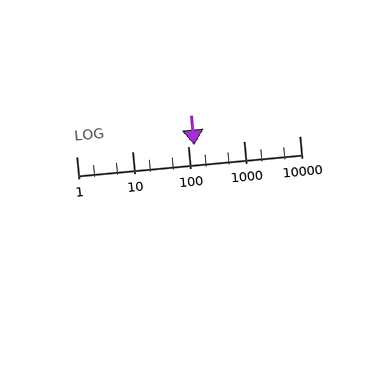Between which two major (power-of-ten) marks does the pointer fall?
The pointer is between 100 and 1000.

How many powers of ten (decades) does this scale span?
The scale spans 4 decades, from 1 to 10000.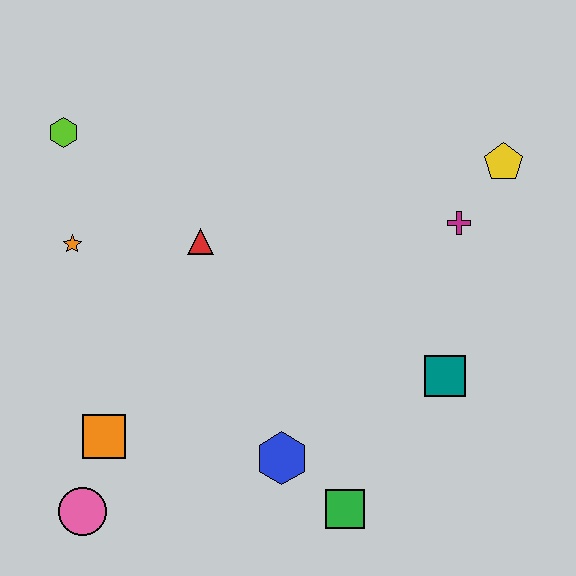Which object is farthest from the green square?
The lime hexagon is farthest from the green square.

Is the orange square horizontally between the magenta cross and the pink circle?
Yes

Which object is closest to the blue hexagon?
The green square is closest to the blue hexagon.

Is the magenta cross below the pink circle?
No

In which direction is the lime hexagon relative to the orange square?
The lime hexagon is above the orange square.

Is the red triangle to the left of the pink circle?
No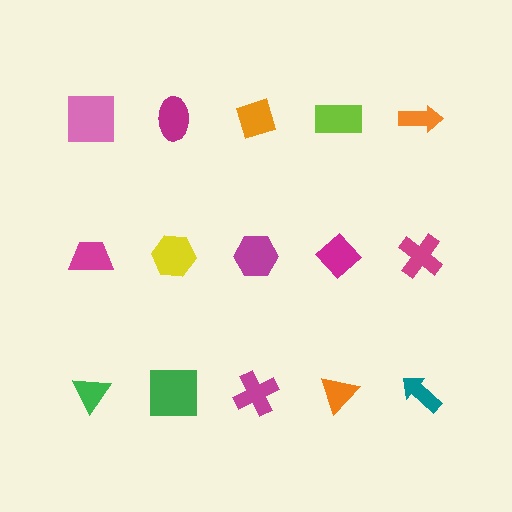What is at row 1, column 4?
A lime rectangle.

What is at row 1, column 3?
An orange diamond.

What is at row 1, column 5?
An orange arrow.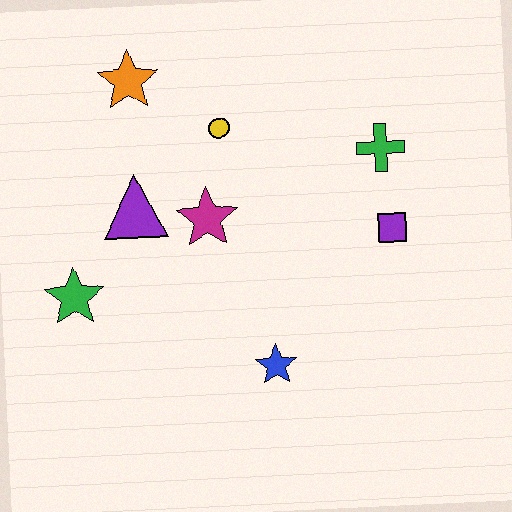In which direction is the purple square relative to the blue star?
The purple square is above the blue star.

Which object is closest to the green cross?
The purple square is closest to the green cross.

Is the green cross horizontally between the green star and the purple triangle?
No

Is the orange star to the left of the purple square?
Yes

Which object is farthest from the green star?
The green cross is farthest from the green star.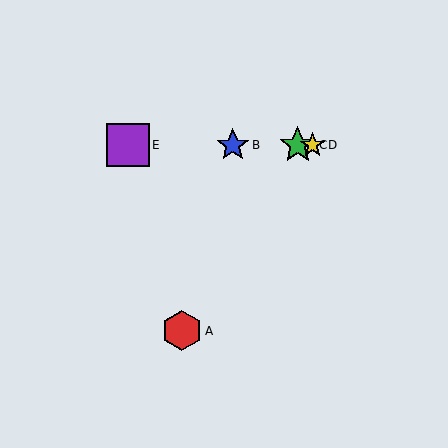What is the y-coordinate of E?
Object E is at y≈145.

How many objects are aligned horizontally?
4 objects (B, C, D, E) are aligned horizontally.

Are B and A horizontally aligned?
No, B is at y≈145 and A is at y≈331.